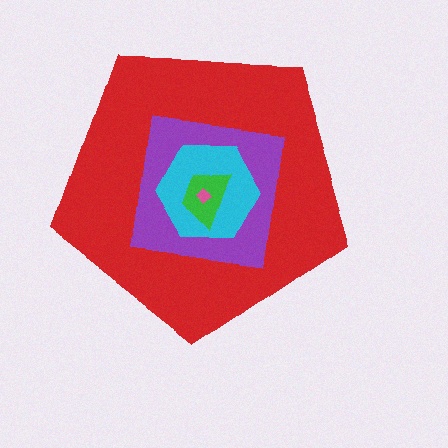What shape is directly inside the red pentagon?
The purple square.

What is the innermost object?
The pink diamond.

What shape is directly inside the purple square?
The cyan hexagon.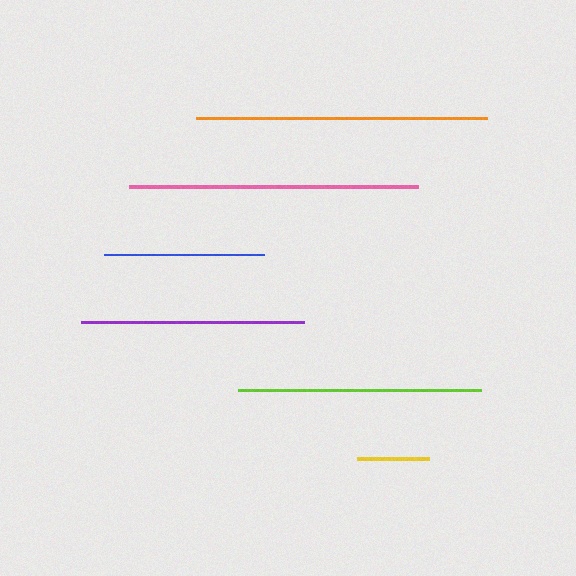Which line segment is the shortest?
The yellow line is the shortest at approximately 72 pixels.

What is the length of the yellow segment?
The yellow segment is approximately 72 pixels long.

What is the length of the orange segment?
The orange segment is approximately 291 pixels long.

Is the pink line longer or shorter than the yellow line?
The pink line is longer than the yellow line.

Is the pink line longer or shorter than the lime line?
The pink line is longer than the lime line.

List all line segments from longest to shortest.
From longest to shortest: orange, pink, lime, purple, blue, yellow.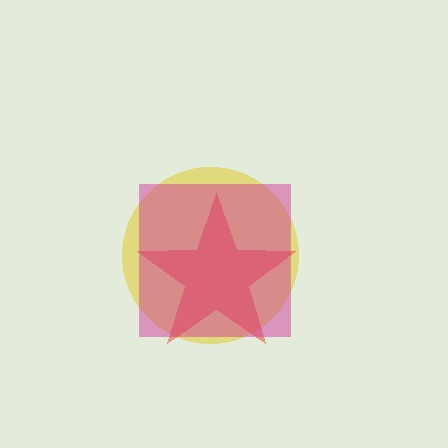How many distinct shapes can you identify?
There are 3 distinct shapes: a yellow circle, a red star, a magenta square.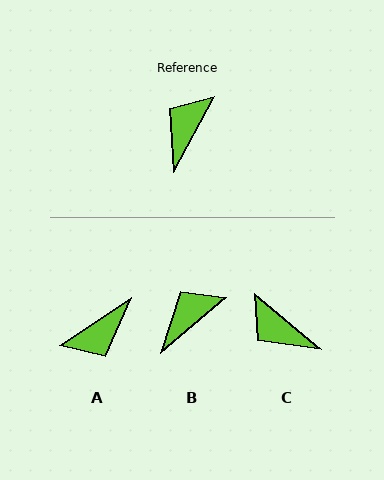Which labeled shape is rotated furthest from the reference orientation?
A, about 152 degrees away.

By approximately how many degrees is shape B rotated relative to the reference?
Approximately 21 degrees clockwise.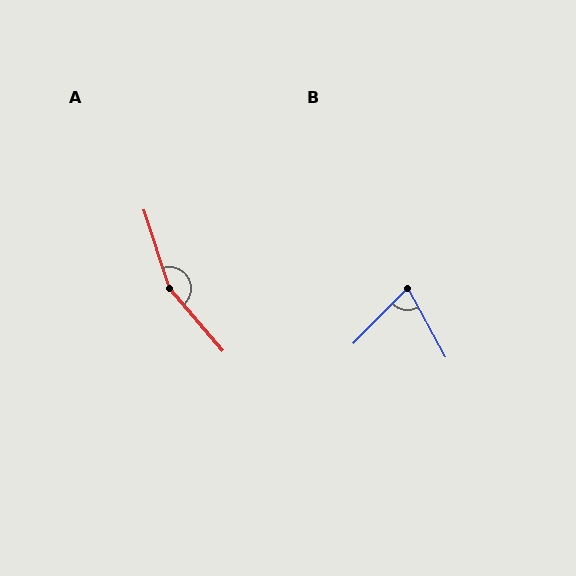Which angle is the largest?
A, at approximately 157 degrees.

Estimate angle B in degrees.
Approximately 73 degrees.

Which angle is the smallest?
B, at approximately 73 degrees.